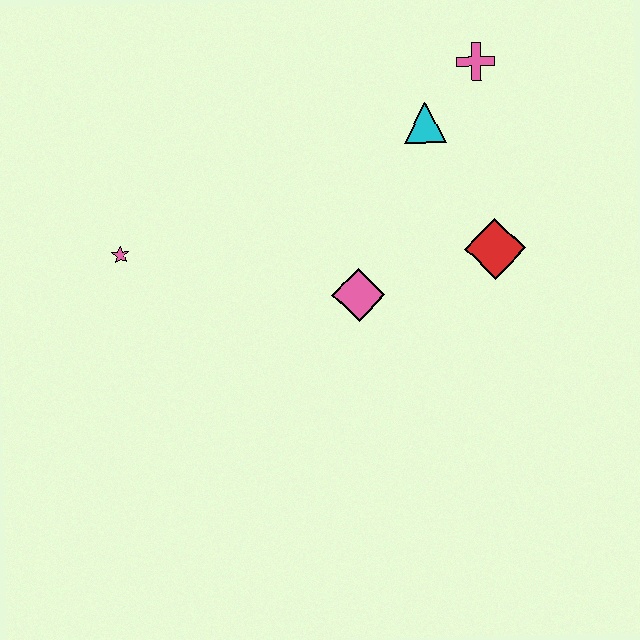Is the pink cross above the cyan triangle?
Yes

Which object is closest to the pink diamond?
The red diamond is closest to the pink diamond.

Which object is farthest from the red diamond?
The pink star is farthest from the red diamond.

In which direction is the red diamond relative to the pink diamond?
The red diamond is to the right of the pink diamond.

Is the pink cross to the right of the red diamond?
No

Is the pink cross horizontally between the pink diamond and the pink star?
No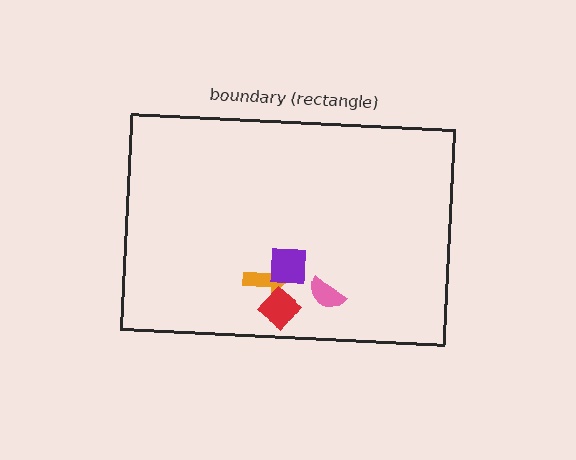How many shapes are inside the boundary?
4 inside, 0 outside.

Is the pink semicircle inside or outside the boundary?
Inside.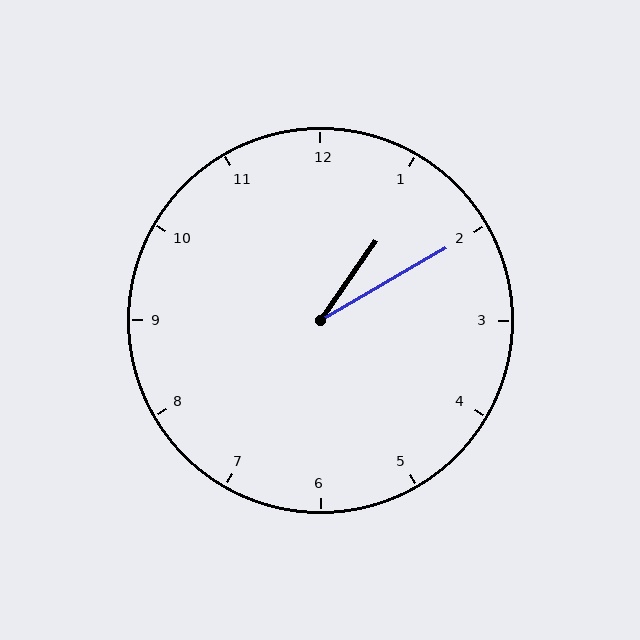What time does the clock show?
1:10.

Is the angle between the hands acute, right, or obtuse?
It is acute.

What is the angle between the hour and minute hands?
Approximately 25 degrees.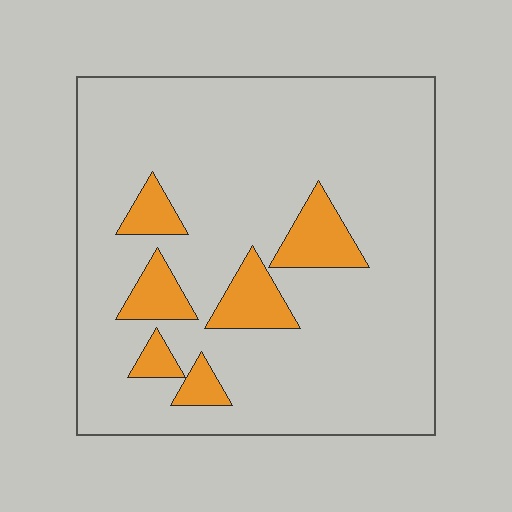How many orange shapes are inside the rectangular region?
6.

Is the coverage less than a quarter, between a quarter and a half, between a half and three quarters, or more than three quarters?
Less than a quarter.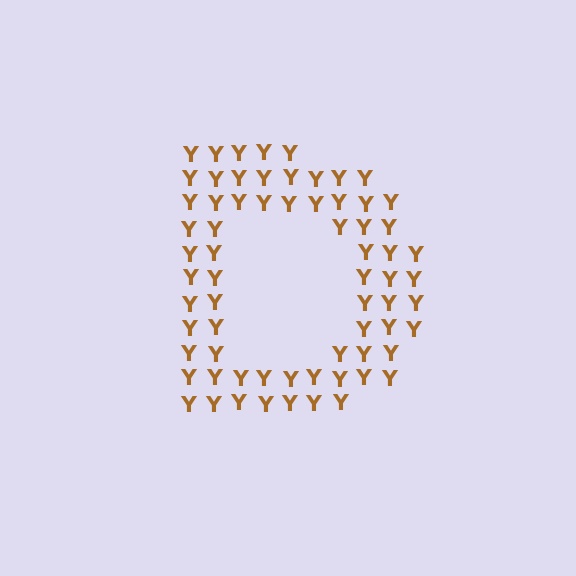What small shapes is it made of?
It is made of small letter Y's.